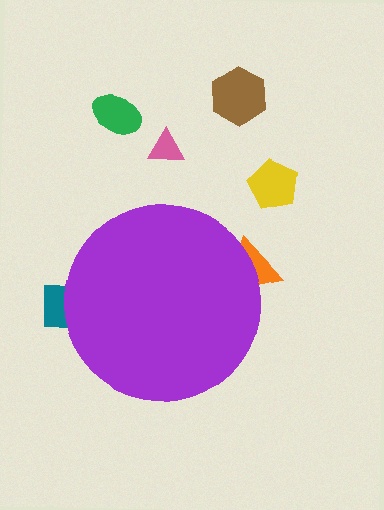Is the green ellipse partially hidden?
No, the green ellipse is fully visible.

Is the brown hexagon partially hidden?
No, the brown hexagon is fully visible.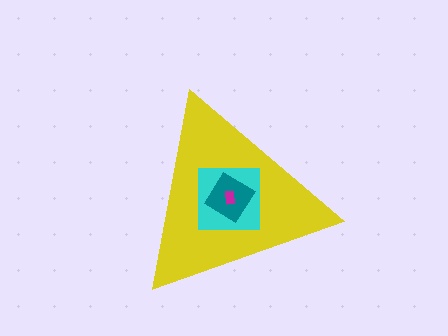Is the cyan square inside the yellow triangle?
Yes.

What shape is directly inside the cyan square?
The teal diamond.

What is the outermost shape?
The yellow triangle.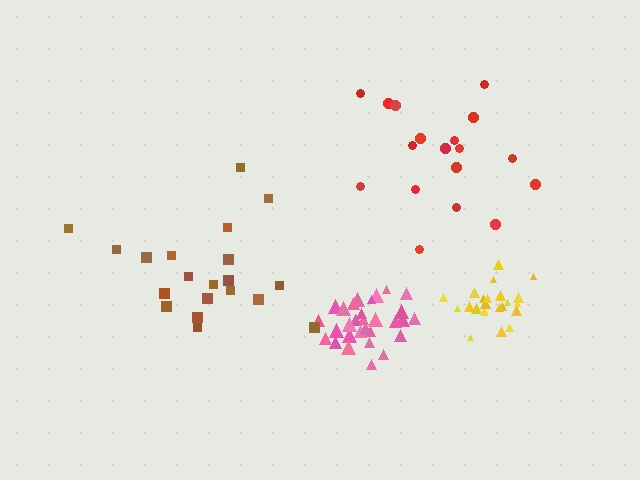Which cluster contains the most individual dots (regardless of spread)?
Pink (31).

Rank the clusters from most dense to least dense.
pink, yellow, brown, red.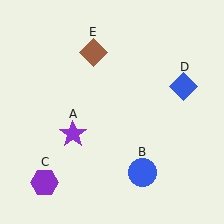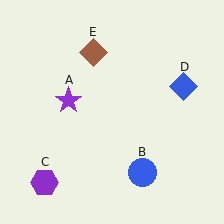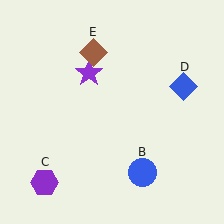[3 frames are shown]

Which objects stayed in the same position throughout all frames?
Blue circle (object B) and purple hexagon (object C) and blue diamond (object D) and brown diamond (object E) remained stationary.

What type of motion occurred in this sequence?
The purple star (object A) rotated clockwise around the center of the scene.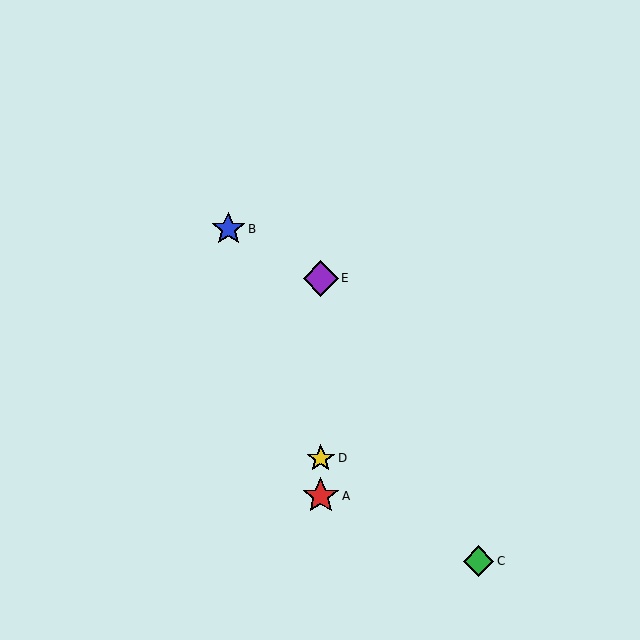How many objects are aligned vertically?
3 objects (A, D, E) are aligned vertically.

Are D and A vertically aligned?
Yes, both are at x≈321.